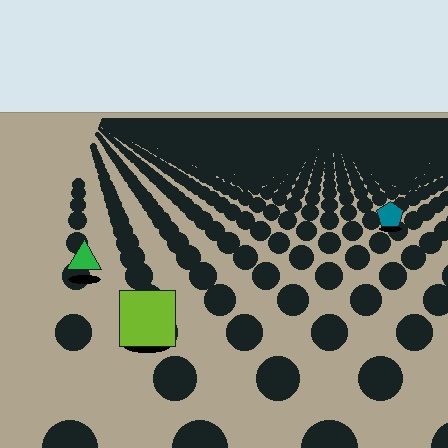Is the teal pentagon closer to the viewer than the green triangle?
No. The green triangle is closer — you can tell from the texture gradient: the ground texture is coarser near it.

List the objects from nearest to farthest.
From nearest to farthest: the lime square, the green triangle, the teal pentagon.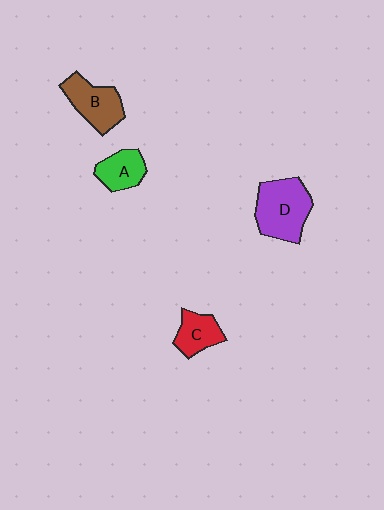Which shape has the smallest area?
Shape C (red).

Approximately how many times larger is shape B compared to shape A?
Approximately 1.4 times.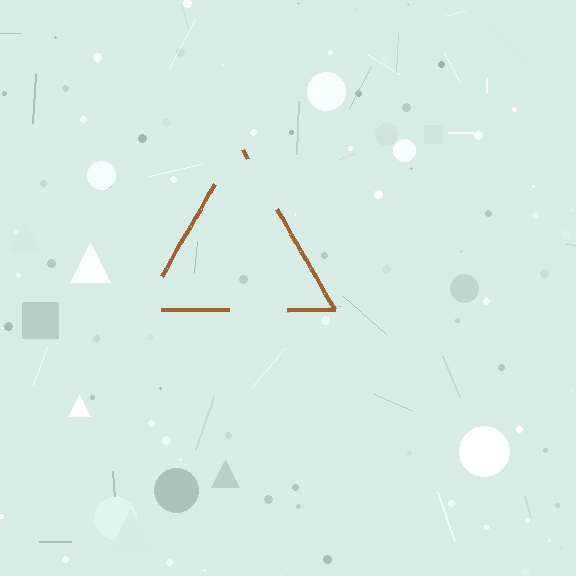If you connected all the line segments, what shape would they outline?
They would outline a triangle.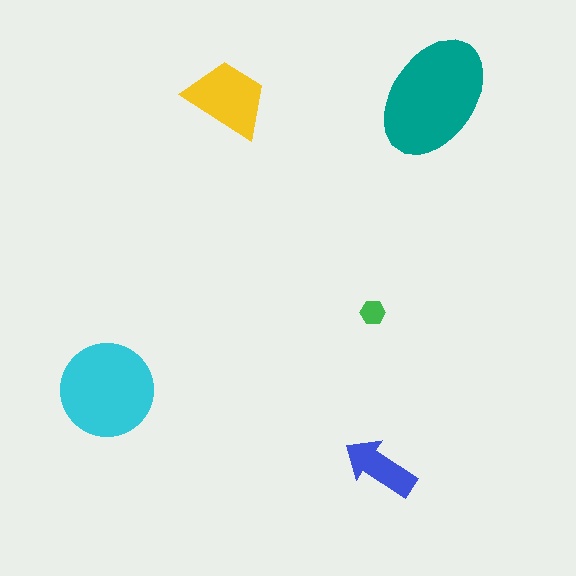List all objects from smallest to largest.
The green hexagon, the blue arrow, the yellow trapezoid, the cyan circle, the teal ellipse.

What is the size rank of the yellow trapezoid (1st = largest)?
3rd.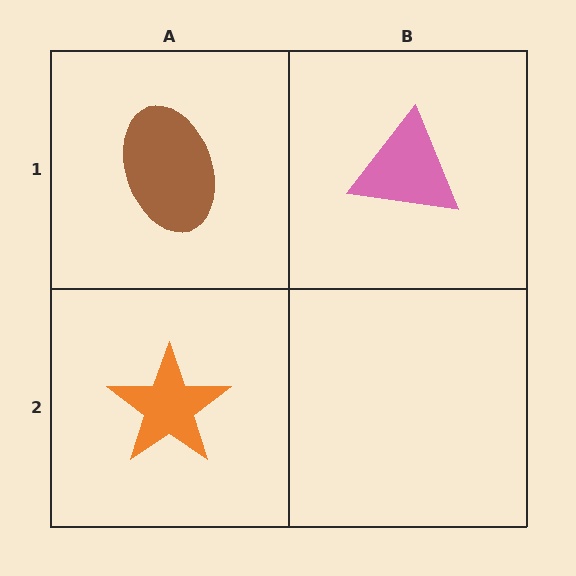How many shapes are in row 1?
2 shapes.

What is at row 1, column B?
A pink triangle.